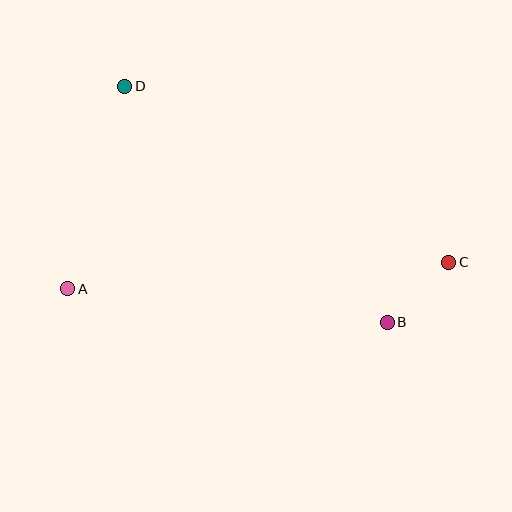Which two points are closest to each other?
Points B and C are closest to each other.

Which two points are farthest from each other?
Points A and C are farthest from each other.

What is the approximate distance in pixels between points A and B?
The distance between A and B is approximately 321 pixels.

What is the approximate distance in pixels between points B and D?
The distance between B and D is approximately 353 pixels.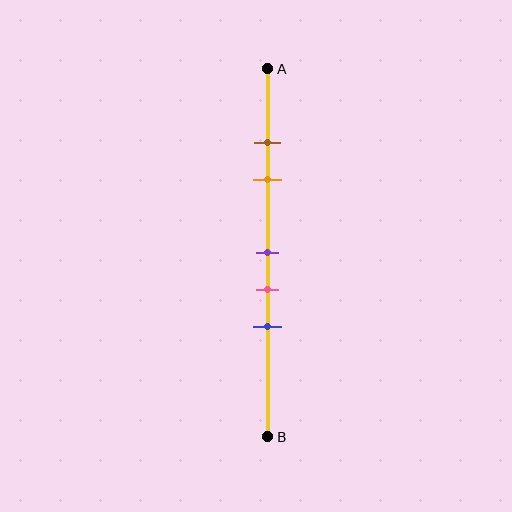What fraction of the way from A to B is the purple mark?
The purple mark is approximately 50% (0.5) of the way from A to B.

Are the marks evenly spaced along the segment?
No, the marks are not evenly spaced.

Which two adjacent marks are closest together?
The brown and orange marks are the closest adjacent pair.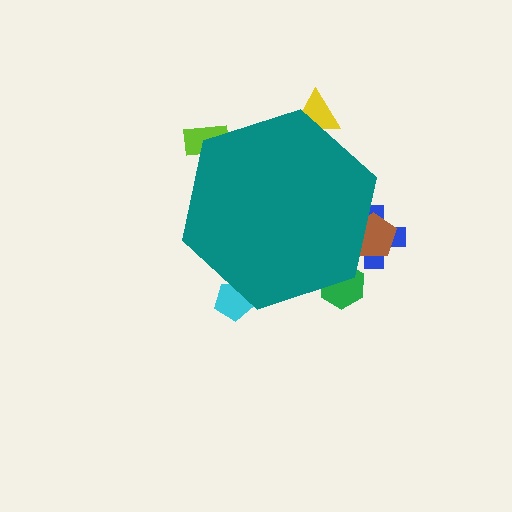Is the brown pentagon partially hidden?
Yes, the brown pentagon is partially hidden behind the teal hexagon.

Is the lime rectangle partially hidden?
Yes, the lime rectangle is partially hidden behind the teal hexagon.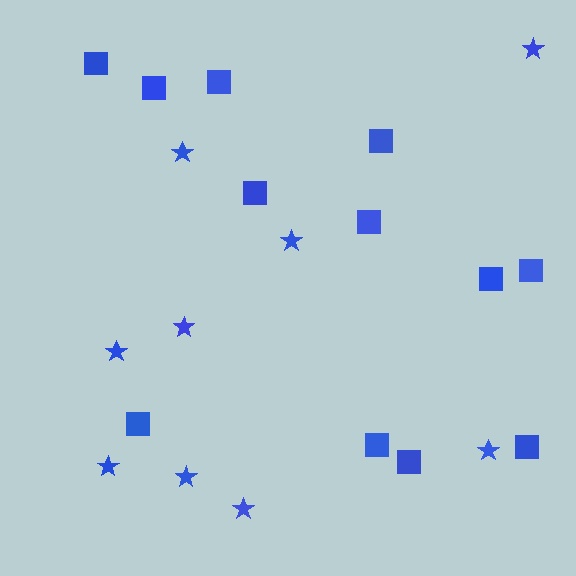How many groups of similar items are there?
There are 2 groups: one group of stars (9) and one group of squares (12).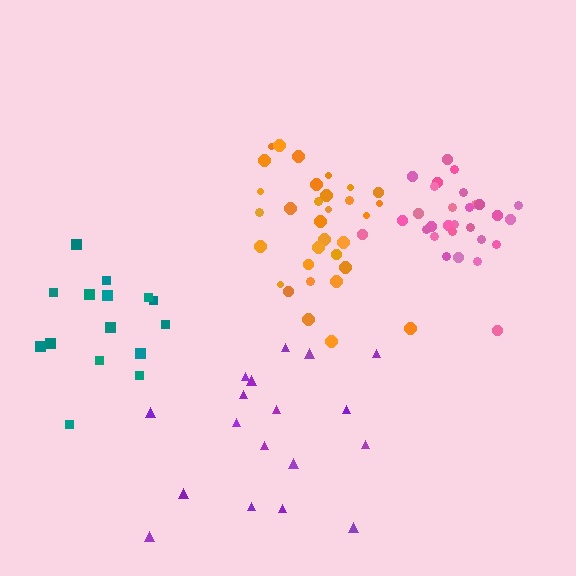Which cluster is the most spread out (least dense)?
Purple.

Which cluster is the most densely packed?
Pink.